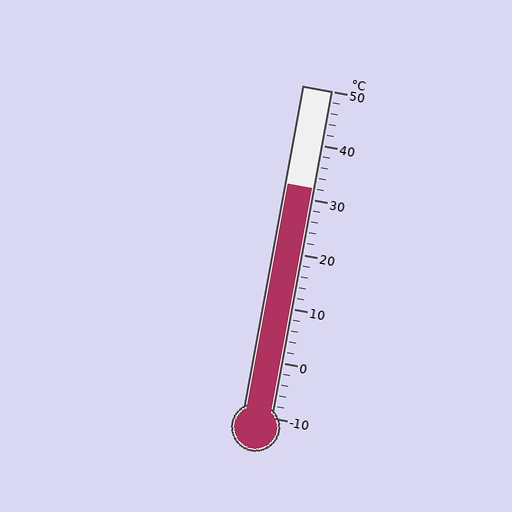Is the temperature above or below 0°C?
The temperature is above 0°C.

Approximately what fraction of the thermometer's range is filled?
The thermometer is filled to approximately 70% of its range.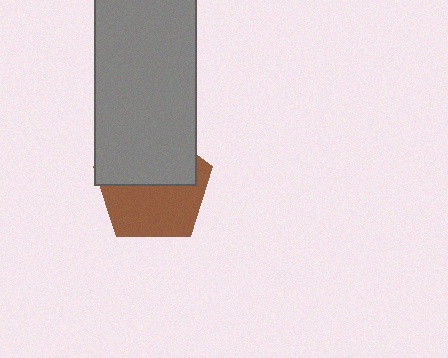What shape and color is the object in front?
The object in front is a gray rectangle.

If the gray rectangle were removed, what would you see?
You would see the complete brown pentagon.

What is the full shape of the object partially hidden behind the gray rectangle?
The partially hidden object is a brown pentagon.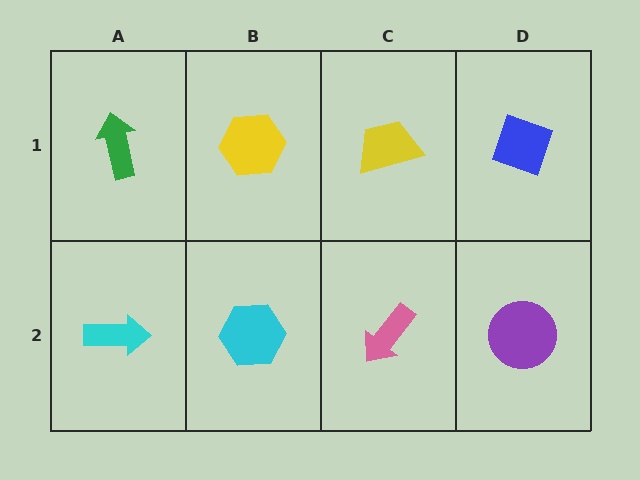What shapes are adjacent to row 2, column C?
A yellow trapezoid (row 1, column C), a cyan hexagon (row 2, column B), a purple circle (row 2, column D).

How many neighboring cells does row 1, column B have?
3.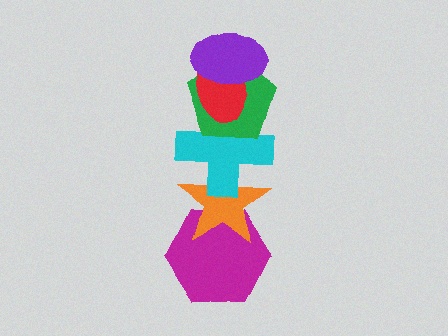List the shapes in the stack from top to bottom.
From top to bottom: the purple ellipse, the red ellipse, the green pentagon, the cyan cross, the orange star, the magenta hexagon.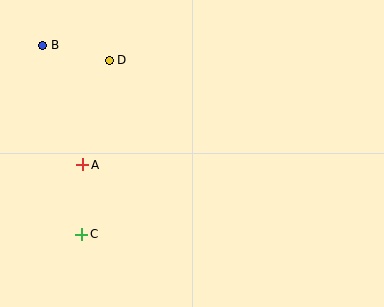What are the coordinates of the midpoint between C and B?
The midpoint between C and B is at (62, 140).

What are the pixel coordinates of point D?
Point D is at (109, 60).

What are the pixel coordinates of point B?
Point B is at (43, 45).